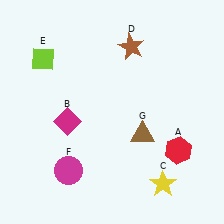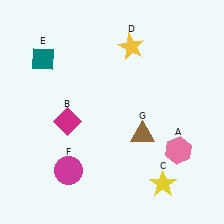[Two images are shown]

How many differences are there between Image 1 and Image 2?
There are 3 differences between the two images.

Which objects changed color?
A changed from red to pink. D changed from brown to yellow. E changed from lime to teal.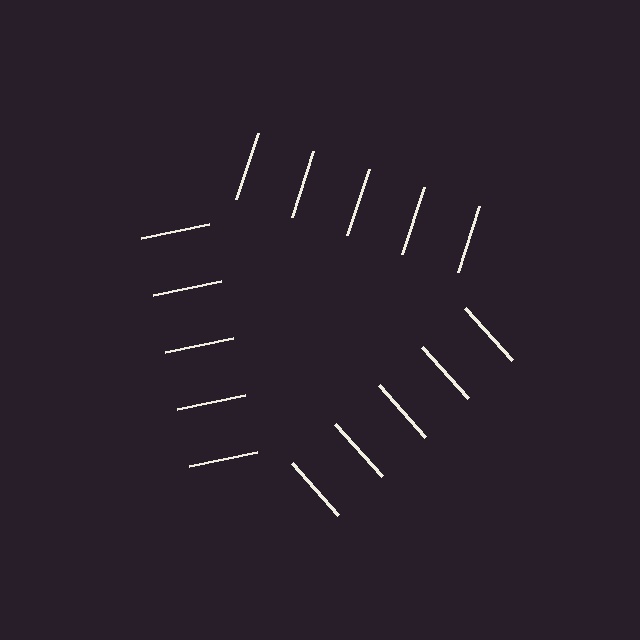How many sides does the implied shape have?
3 sides — the line-ends trace a triangle.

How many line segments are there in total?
15 — 5 along each of the 3 edges.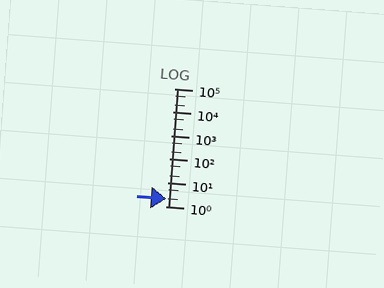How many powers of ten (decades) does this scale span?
The scale spans 5 decades, from 1 to 100000.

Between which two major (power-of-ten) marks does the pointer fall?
The pointer is between 1 and 10.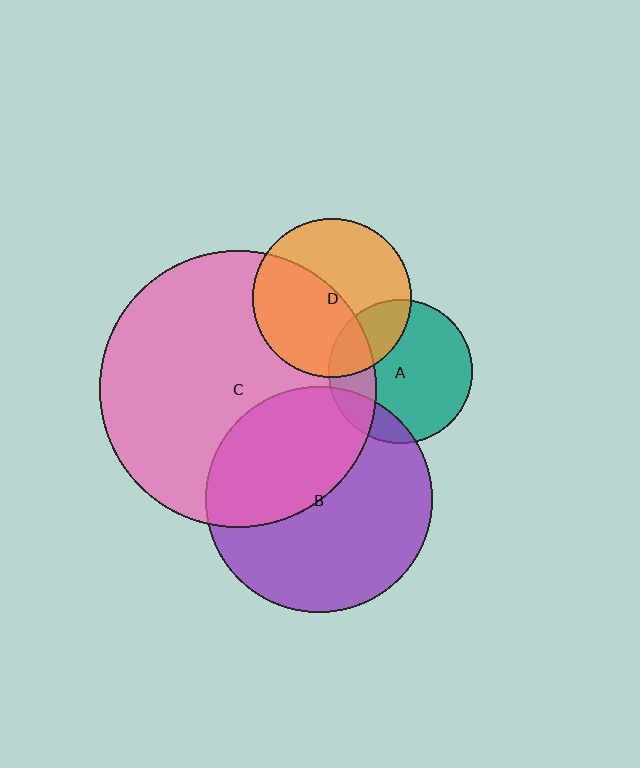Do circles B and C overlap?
Yes.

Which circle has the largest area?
Circle C (pink).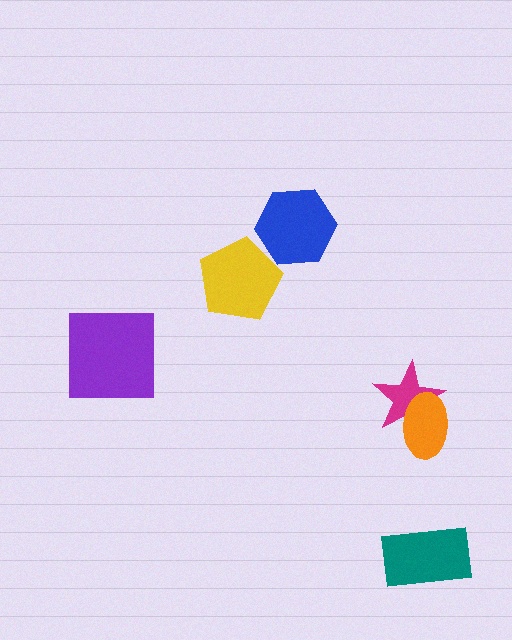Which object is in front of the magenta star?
The orange ellipse is in front of the magenta star.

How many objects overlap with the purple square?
0 objects overlap with the purple square.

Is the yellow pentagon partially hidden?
No, no other shape covers it.